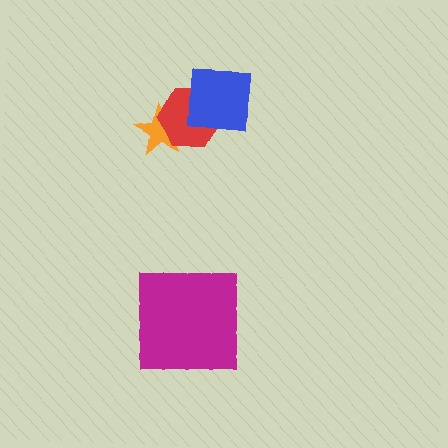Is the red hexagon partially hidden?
Yes, it is partially covered by another shape.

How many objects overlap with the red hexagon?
2 objects overlap with the red hexagon.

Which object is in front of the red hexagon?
The blue square is in front of the red hexagon.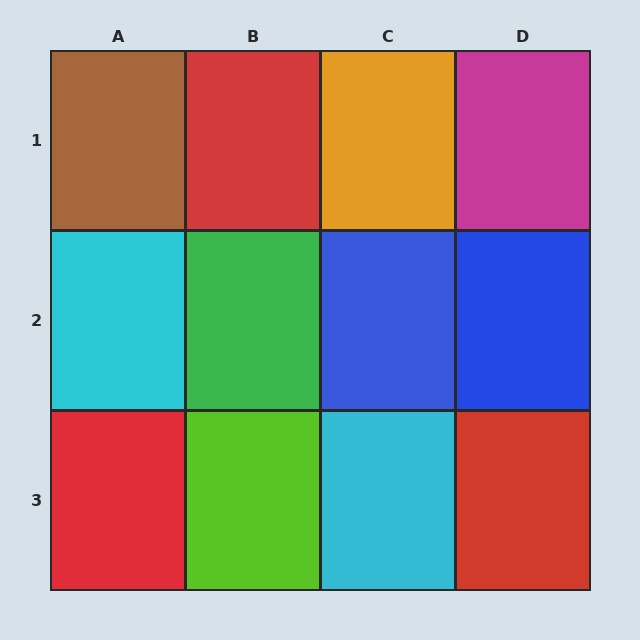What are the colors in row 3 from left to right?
Red, lime, cyan, red.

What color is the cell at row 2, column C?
Blue.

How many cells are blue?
2 cells are blue.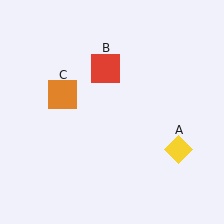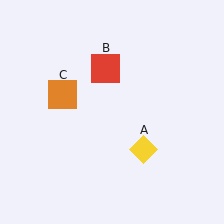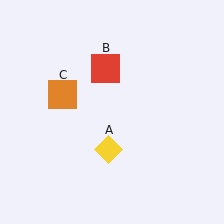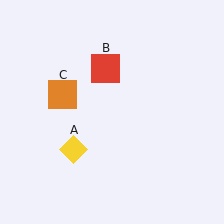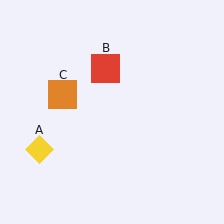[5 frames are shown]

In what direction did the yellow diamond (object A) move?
The yellow diamond (object A) moved left.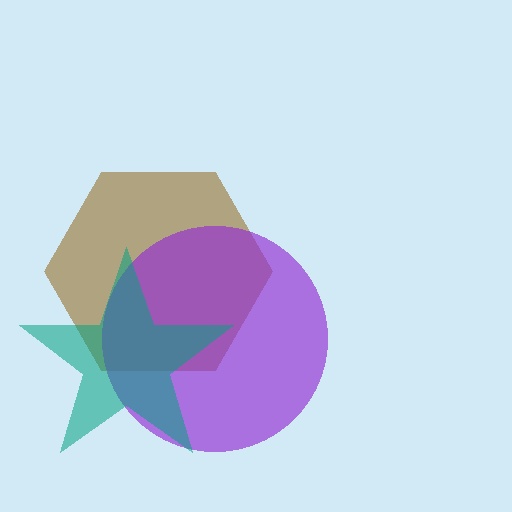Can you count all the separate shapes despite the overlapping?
Yes, there are 3 separate shapes.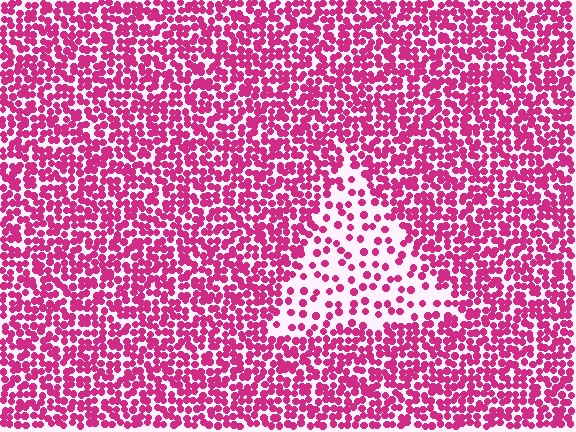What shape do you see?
I see a triangle.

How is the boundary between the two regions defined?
The boundary is defined by a change in element density (approximately 2.6x ratio). All elements are the same color, size, and shape.